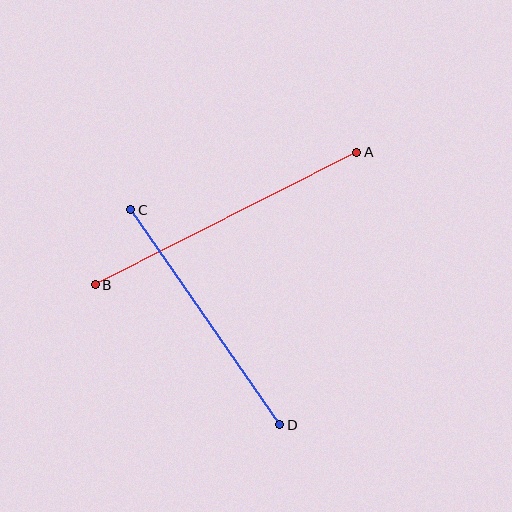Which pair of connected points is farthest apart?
Points A and B are farthest apart.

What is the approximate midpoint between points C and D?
The midpoint is at approximately (205, 317) pixels.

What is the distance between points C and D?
The distance is approximately 261 pixels.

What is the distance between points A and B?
The distance is approximately 293 pixels.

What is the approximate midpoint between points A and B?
The midpoint is at approximately (226, 219) pixels.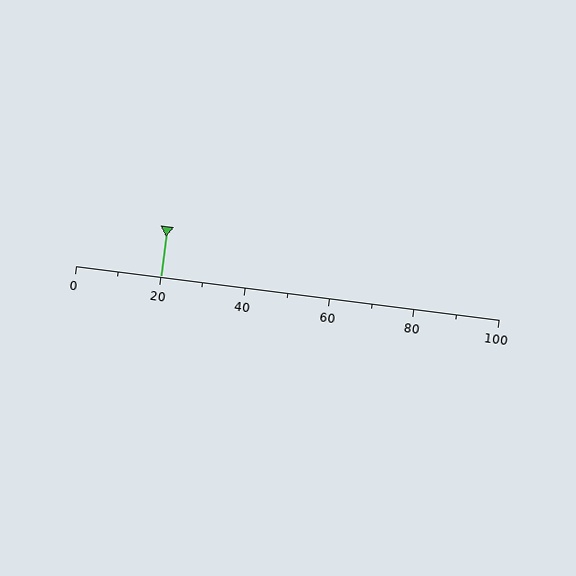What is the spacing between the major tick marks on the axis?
The major ticks are spaced 20 apart.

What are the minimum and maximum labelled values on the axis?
The axis runs from 0 to 100.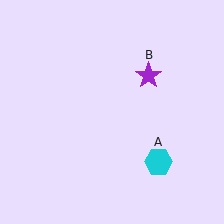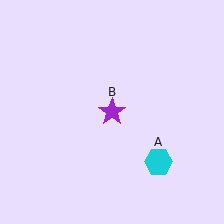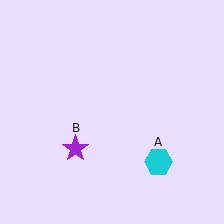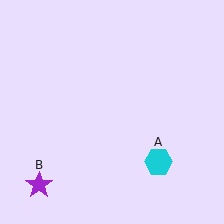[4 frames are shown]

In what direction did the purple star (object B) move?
The purple star (object B) moved down and to the left.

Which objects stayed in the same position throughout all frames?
Cyan hexagon (object A) remained stationary.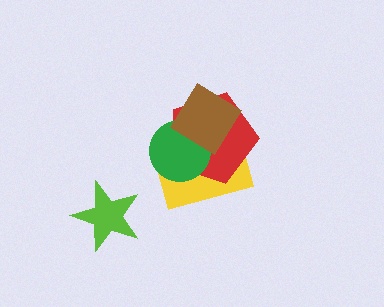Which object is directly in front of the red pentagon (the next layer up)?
The green circle is directly in front of the red pentagon.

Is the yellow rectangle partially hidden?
Yes, it is partially covered by another shape.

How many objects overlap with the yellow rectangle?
3 objects overlap with the yellow rectangle.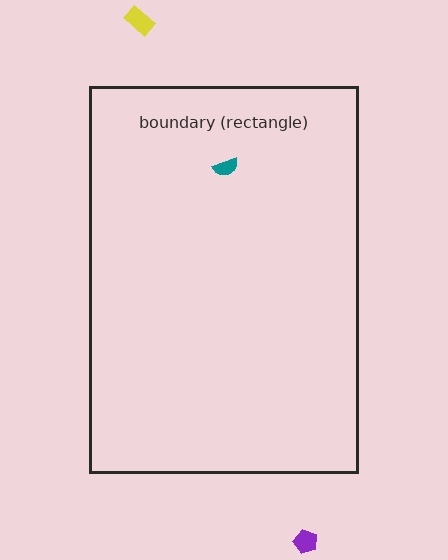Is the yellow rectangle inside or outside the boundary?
Outside.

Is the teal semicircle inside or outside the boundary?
Inside.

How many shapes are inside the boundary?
1 inside, 2 outside.